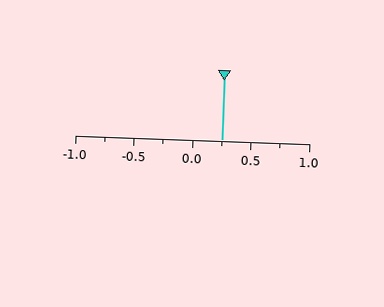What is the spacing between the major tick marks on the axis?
The major ticks are spaced 0.5 apart.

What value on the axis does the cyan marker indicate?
The marker indicates approximately 0.25.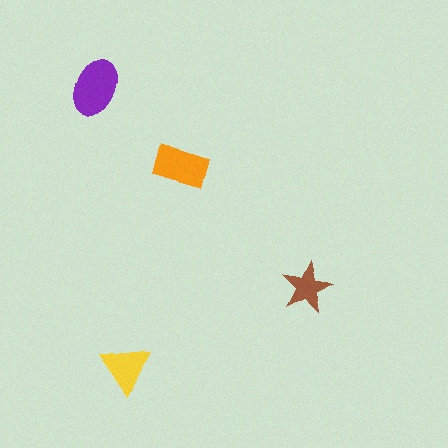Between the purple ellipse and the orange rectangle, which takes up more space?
The purple ellipse.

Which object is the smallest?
The brown star.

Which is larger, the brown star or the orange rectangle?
The orange rectangle.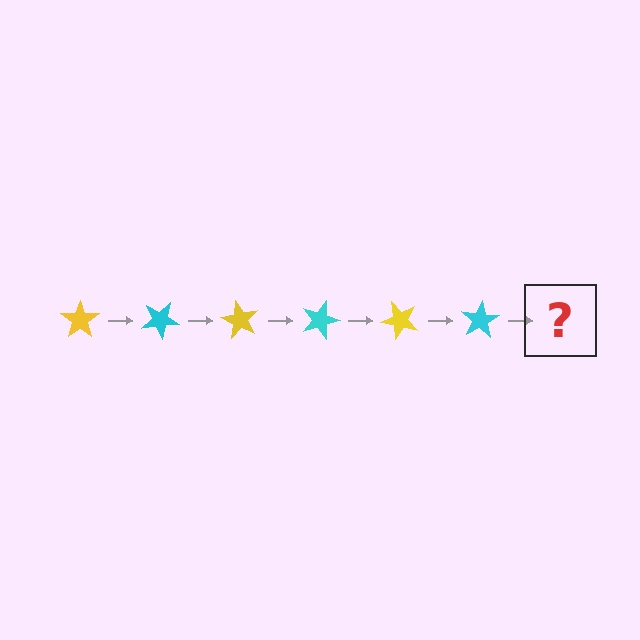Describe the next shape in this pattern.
It should be a yellow star, rotated 180 degrees from the start.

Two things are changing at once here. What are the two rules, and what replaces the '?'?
The two rules are that it rotates 30 degrees each step and the color cycles through yellow and cyan. The '?' should be a yellow star, rotated 180 degrees from the start.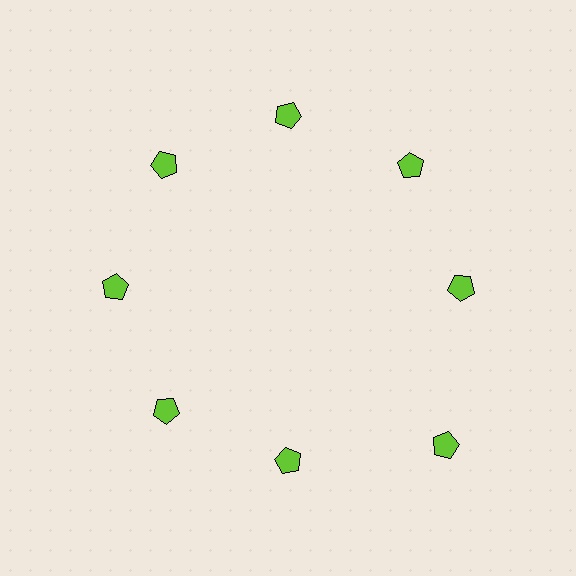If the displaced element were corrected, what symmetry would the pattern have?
It would have 8-fold rotational symmetry — the pattern would map onto itself every 45 degrees.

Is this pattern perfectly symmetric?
No. The 8 lime pentagons are arranged in a ring, but one element near the 4 o'clock position is pushed outward from the center, breaking the 8-fold rotational symmetry.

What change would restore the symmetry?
The symmetry would be restored by moving it inward, back onto the ring so that all 8 pentagons sit at equal angles and equal distance from the center.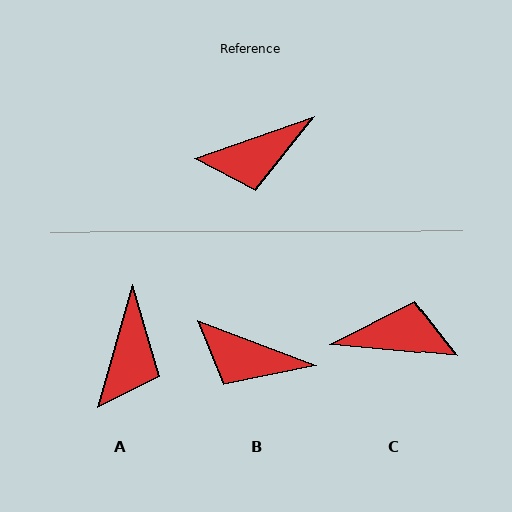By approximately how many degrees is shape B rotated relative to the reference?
Approximately 40 degrees clockwise.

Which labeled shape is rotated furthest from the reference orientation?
C, about 155 degrees away.